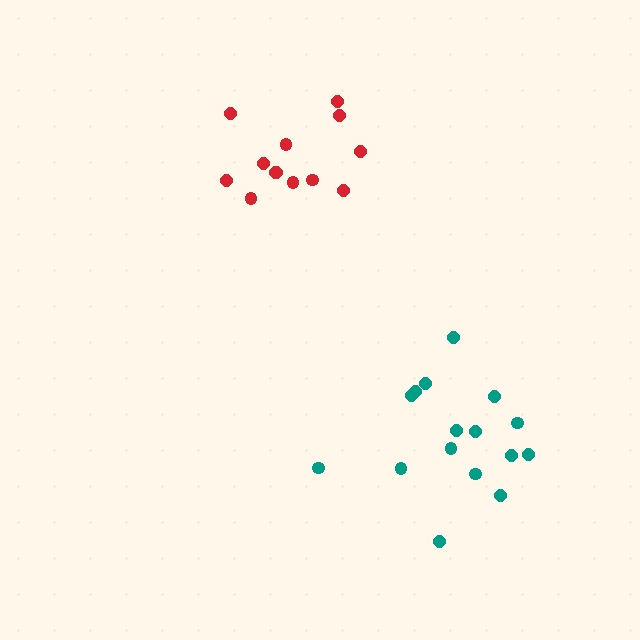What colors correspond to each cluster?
The clusters are colored: red, teal.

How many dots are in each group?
Group 1: 13 dots, Group 2: 16 dots (29 total).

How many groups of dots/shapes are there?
There are 2 groups.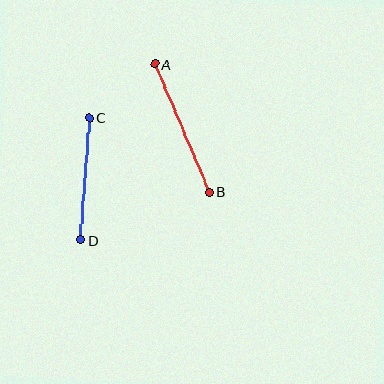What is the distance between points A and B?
The distance is approximately 140 pixels.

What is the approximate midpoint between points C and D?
The midpoint is at approximately (85, 179) pixels.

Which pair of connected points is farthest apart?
Points A and B are farthest apart.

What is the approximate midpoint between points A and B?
The midpoint is at approximately (182, 128) pixels.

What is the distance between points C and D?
The distance is approximately 122 pixels.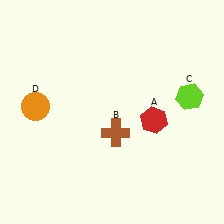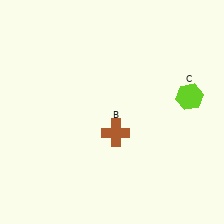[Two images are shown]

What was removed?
The orange circle (D), the red hexagon (A) were removed in Image 2.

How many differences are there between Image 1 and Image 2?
There are 2 differences between the two images.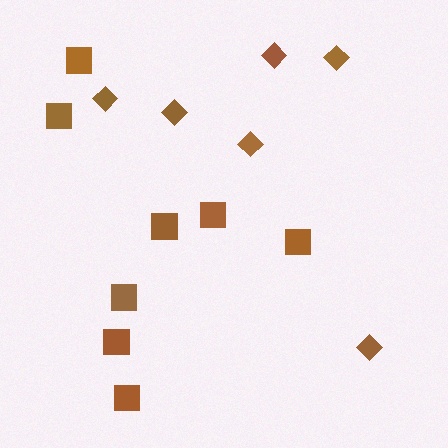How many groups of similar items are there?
There are 2 groups: one group of diamonds (6) and one group of squares (8).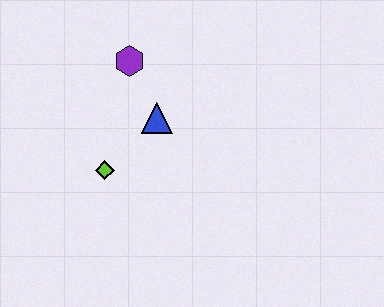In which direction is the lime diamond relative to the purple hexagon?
The lime diamond is below the purple hexagon.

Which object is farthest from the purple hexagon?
The lime diamond is farthest from the purple hexagon.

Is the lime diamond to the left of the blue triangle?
Yes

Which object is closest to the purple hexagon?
The blue triangle is closest to the purple hexagon.